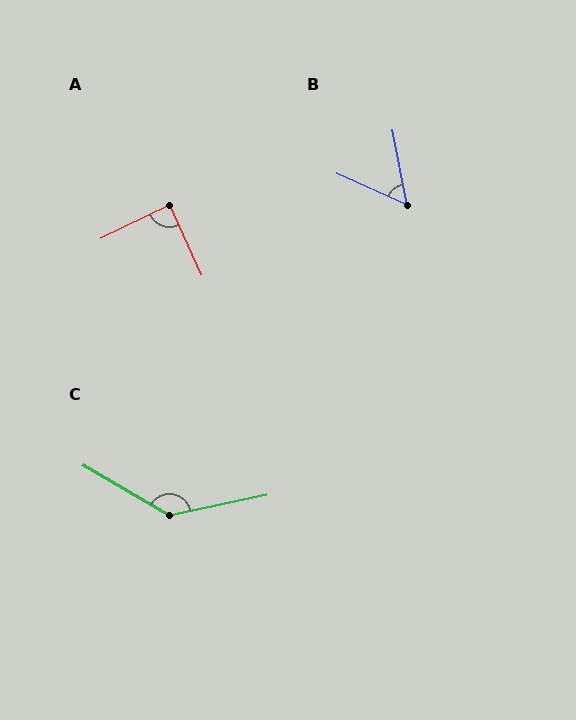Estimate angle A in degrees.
Approximately 88 degrees.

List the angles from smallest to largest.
B (55°), A (88°), C (138°).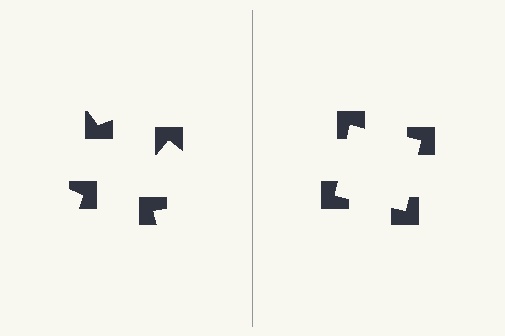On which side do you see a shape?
An illusory square appears on the right side. On the left side the wedge cuts are rotated, so no coherent shape forms.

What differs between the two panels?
The notched squares are positioned identically on both sides; only the wedge orientations differ. On the right they align to a square; on the left they are misaligned.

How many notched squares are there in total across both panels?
8 — 4 on each side.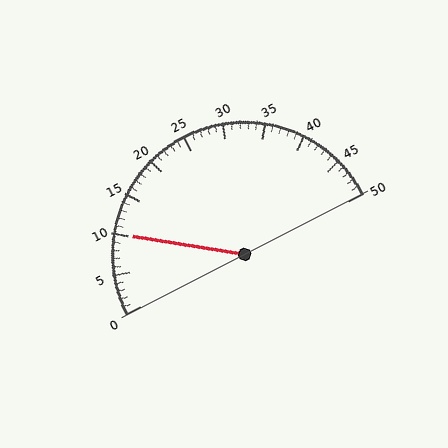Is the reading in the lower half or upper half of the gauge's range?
The reading is in the lower half of the range (0 to 50).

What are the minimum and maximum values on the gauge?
The gauge ranges from 0 to 50.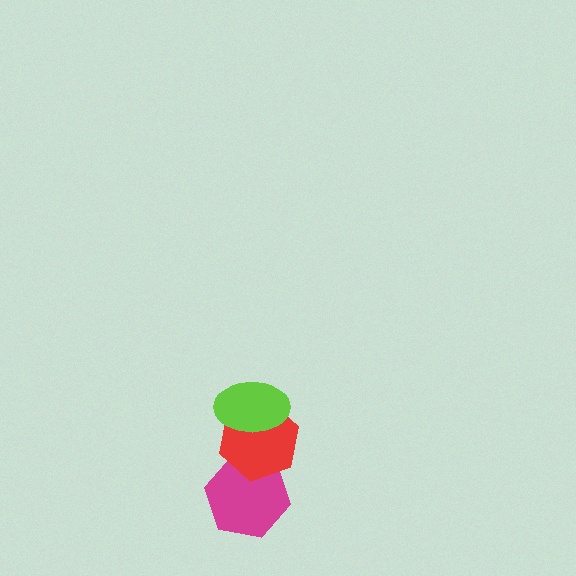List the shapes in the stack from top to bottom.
From top to bottom: the lime ellipse, the red hexagon, the magenta hexagon.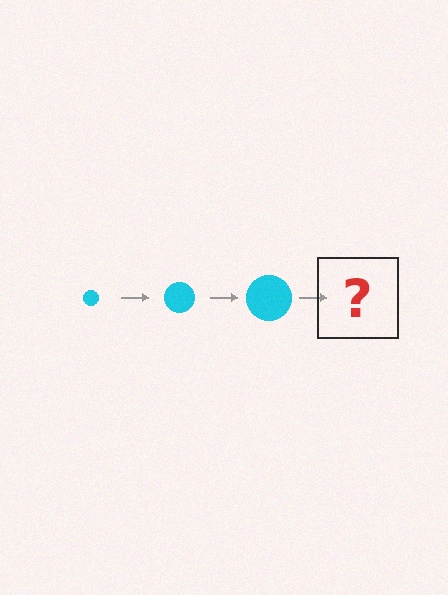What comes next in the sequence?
The next element should be a cyan circle, larger than the previous one.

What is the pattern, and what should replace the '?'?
The pattern is that the circle gets progressively larger each step. The '?' should be a cyan circle, larger than the previous one.